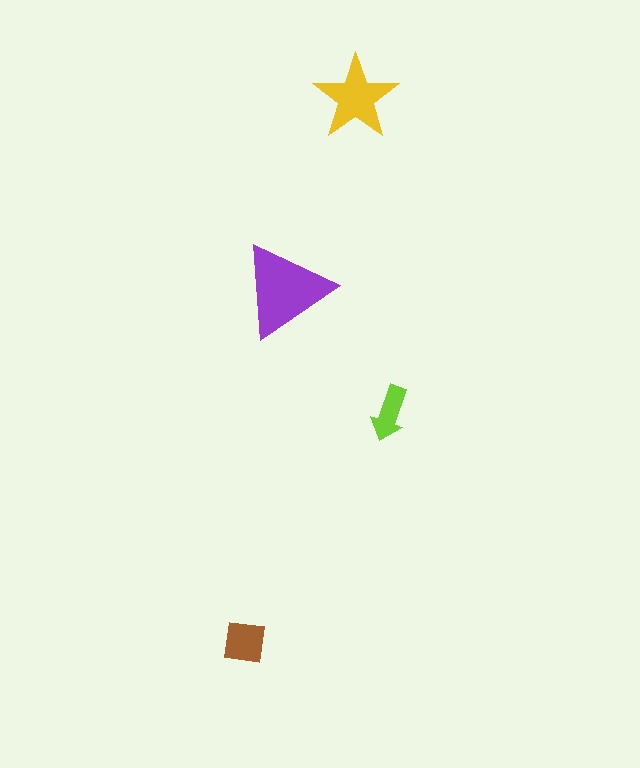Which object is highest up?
The yellow star is topmost.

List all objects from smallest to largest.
The lime arrow, the brown square, the yellow star, the purple triangle.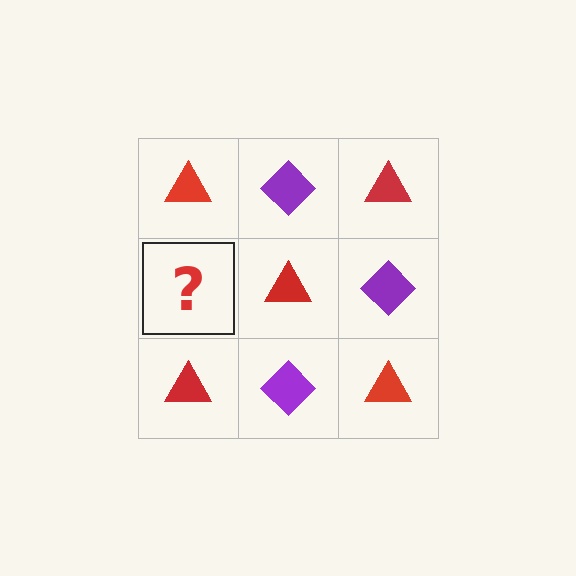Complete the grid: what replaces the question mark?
The question mark should be replaced with a purple diamond.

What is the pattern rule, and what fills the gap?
The rule is that it alternates red triangle and purple diamond in a checkerboard pattern. The gap should be filled with a purple diamond.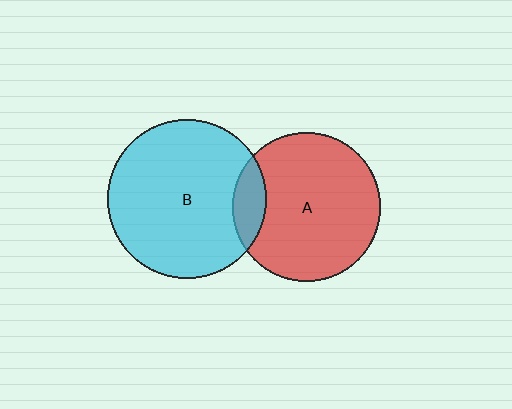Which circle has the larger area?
Circle B (cyan).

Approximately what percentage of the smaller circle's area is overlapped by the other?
Approximately 15%.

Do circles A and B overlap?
Yes.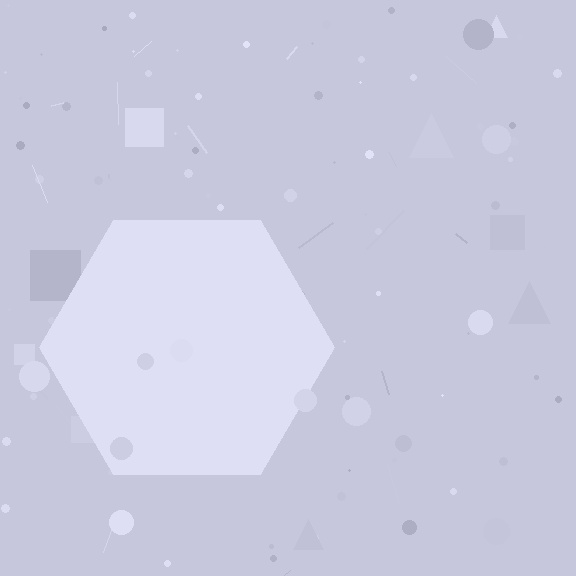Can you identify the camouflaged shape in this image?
The camouflaged shape is a hexagon.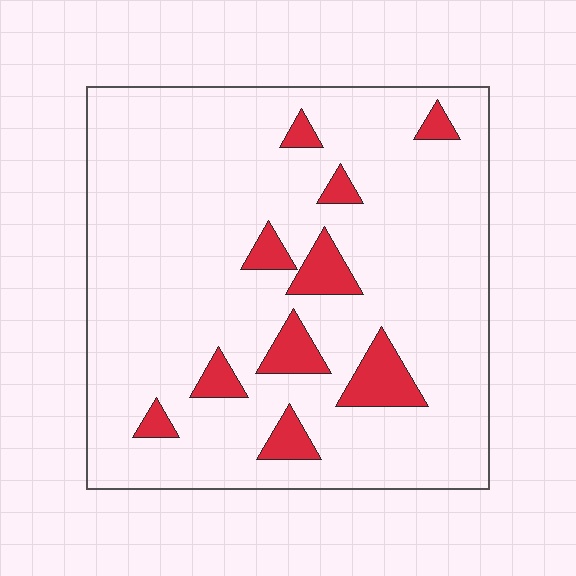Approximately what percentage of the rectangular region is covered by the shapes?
Approximately 10%.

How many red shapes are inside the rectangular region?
10.